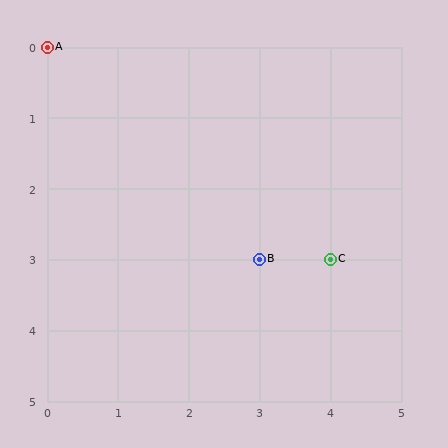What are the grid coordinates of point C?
Point C is at grid coordinates (4, 3).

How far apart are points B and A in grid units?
Points B and A are 3 columns and 3 rows apart (about 4.2 grid units diagonally).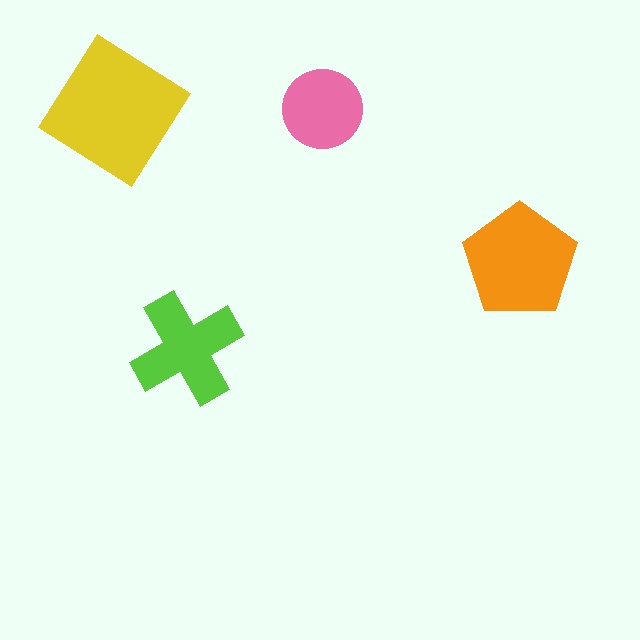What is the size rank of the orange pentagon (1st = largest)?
2nd.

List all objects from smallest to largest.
The pink circle, the lime cross, the orange pentagon, the yellow diamond.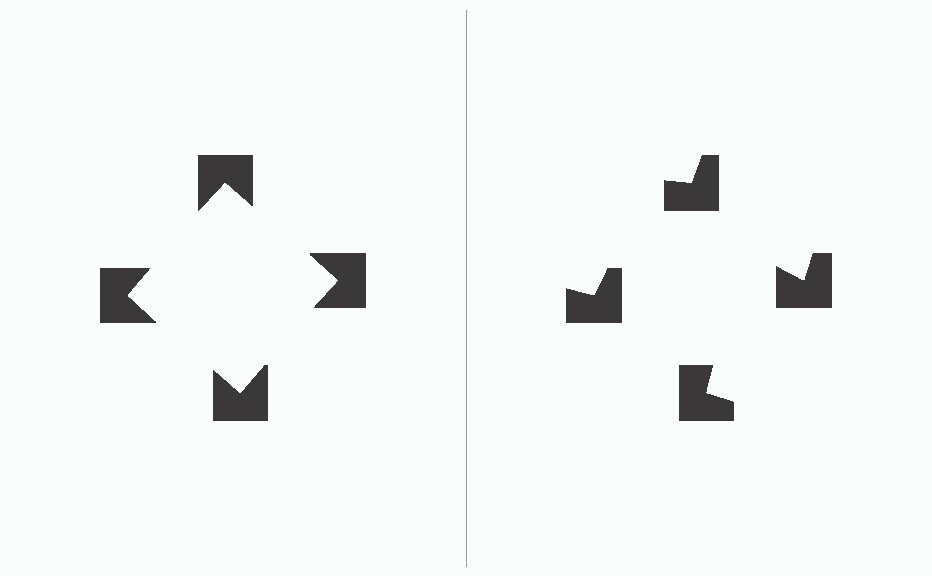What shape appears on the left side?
An illusory square.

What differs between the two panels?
The notched squares are positioned identically on both sides; only the wedge orientations differ. On the left they align to a square; on the right they are misaligned.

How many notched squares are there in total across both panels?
8 — 4 on each side.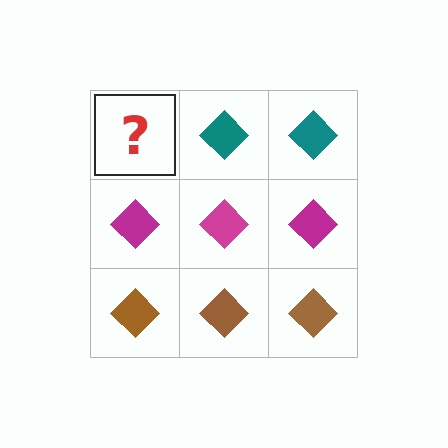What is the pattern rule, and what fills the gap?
The rule is that each row has a consistent color. The gap should be filled with a teal diamond.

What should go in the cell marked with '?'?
The missing cell should contain a teal diamond.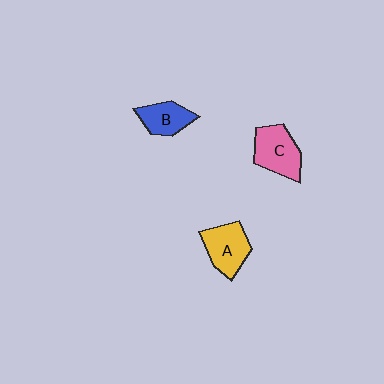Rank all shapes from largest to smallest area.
From largest to smallest: C (pink), A (yellow), B (blue).